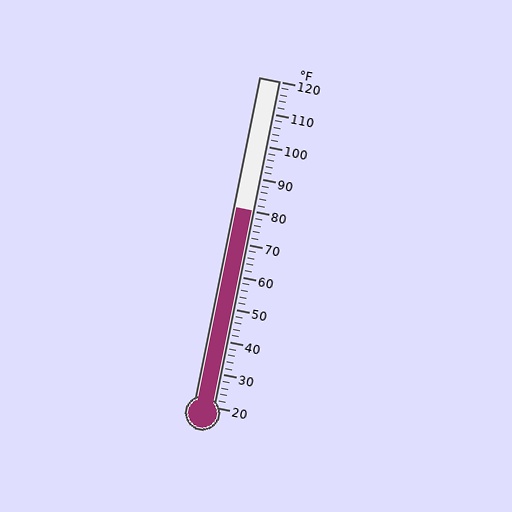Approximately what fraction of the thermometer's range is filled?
The thermometer is filled to approximately 60% of its range.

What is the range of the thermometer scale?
The thermometer scale ranges from 20°F to 120°F.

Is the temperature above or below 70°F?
The temperature is above 70°F.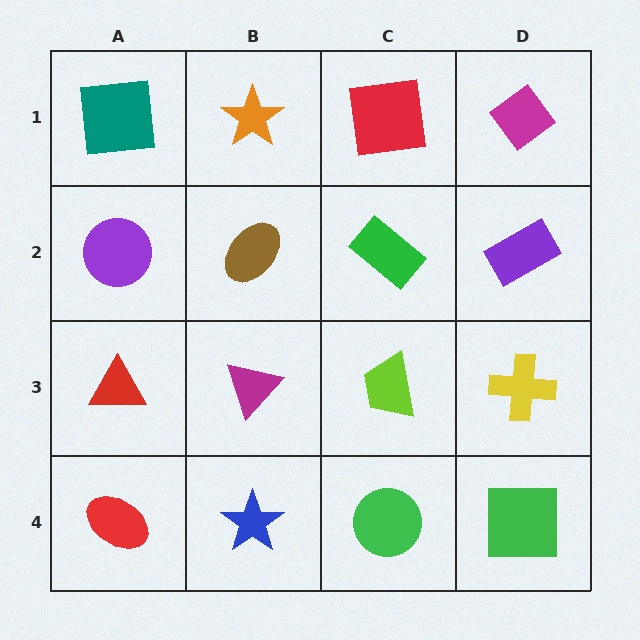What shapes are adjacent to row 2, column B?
An orange star (row 1, column B), a magenta triangle (row 3, column B), a purple circle (row 2, column A), a green rectangle (row 2, column C).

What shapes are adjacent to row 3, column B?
A brown ellipse (row 2, column B), a blue star (row 4, column B), a red triangle (row 3, column A), a lime trapezoid (row 3, column C).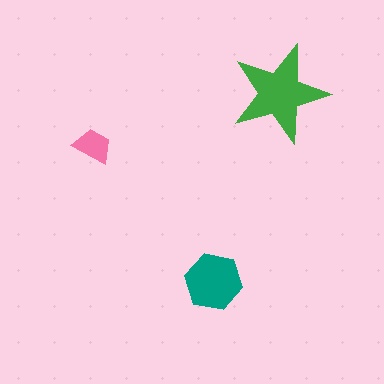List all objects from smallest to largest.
The pink trapezoid, the teal hexagon, the green star.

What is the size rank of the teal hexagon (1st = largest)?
2nd.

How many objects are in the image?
There are 3 objects in the image.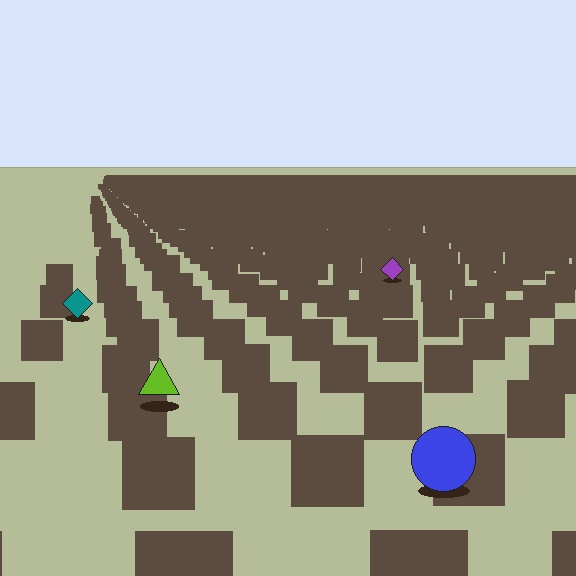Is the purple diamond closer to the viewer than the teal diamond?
No. The teal diamond is closer — you can tell from the texture gradient: the ground texture is coarser near it.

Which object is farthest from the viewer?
The purple diamond is farthest from the viewer. It appears smaller and the ground texture around it is denser.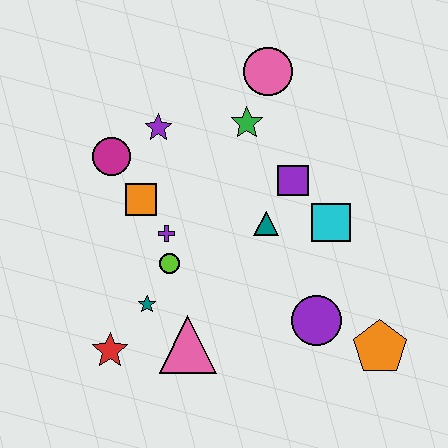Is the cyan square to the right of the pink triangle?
Yes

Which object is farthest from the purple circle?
The magenta circle is farthest from the purple circle.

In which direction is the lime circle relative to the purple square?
The lime circle is to the left of the purple square.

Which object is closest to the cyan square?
The purple square is closest to the cyan square.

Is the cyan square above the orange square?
No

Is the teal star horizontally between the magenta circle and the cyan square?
Yes